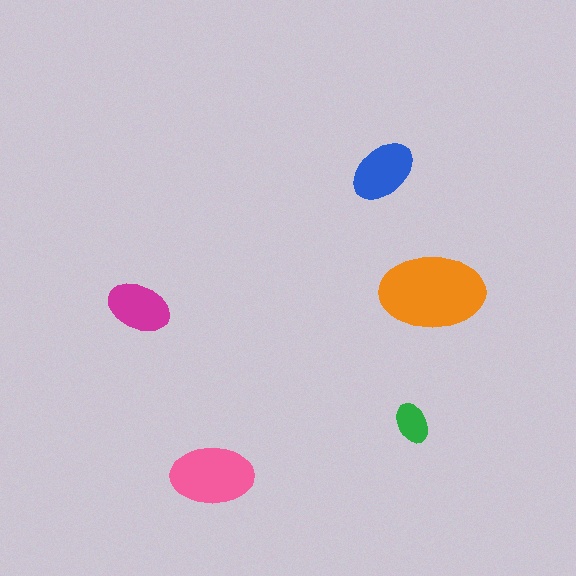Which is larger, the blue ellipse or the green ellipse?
The blue one.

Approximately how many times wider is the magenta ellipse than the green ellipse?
About 1.5 times wider.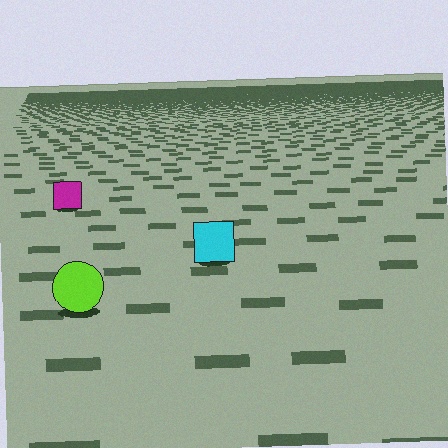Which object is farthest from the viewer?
The magenta square is farthest from the viewer. It appears smaller and the ground texture around it is denser.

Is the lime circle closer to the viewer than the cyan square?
Yes. The lime circle is closer — you can tell from the texture gradient: the ground texture is coarser near it.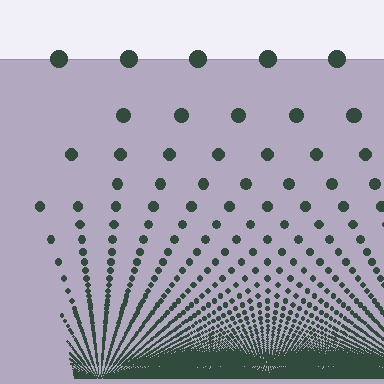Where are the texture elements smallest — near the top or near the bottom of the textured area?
Near the bottom.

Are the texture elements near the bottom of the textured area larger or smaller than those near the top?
Smaller. The gradient is inverted — elements near the bottom are smaller and denser.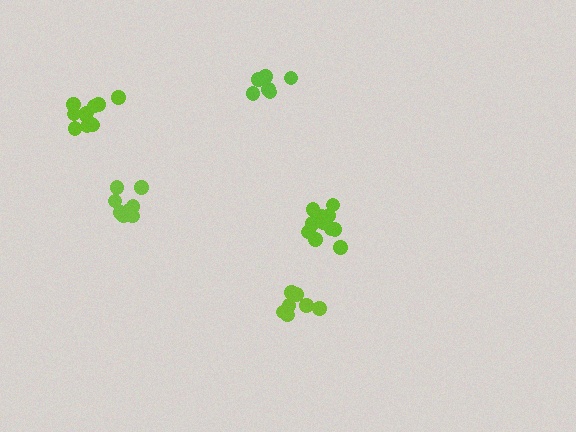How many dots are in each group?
Group 1: 12 dots, Group 2: 9 dots, Group 3: 11 dots, Group 4: 9 dots, Group 5: 6 dots (47 total).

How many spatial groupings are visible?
There are 5 spatial groupings.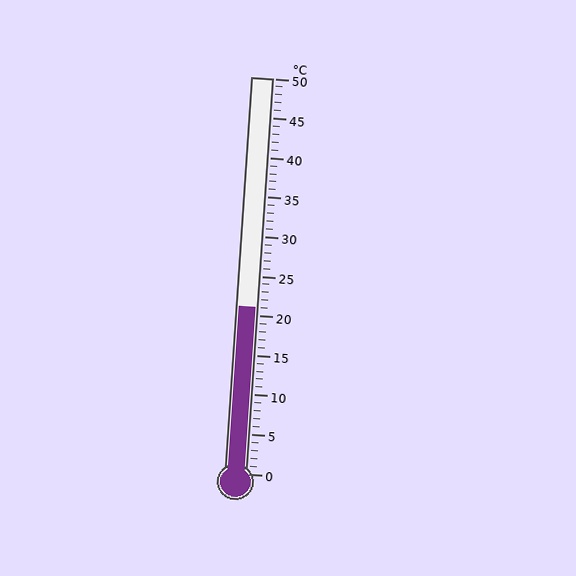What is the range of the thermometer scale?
The thermometer scale ranges from 0°C to 50°C.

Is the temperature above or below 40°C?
The temperature is below 40°C.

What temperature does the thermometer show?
The thermometer shows approximately 21°C.